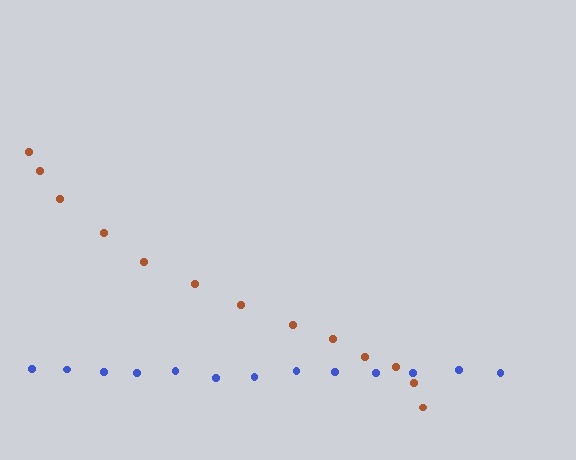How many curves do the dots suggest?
There are 2 distinct paths.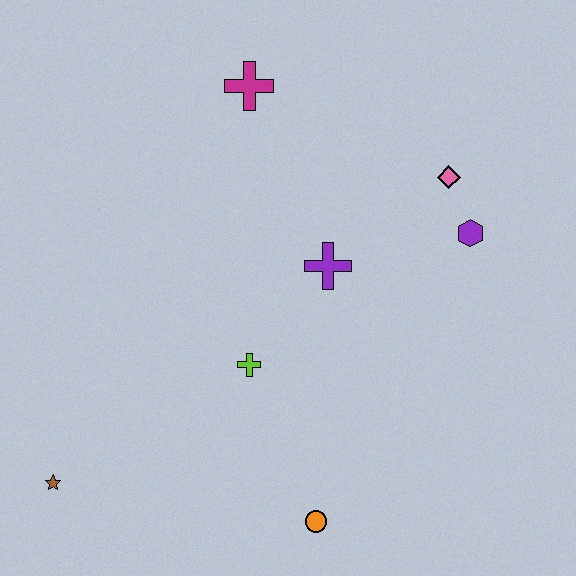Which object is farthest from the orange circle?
The magenta cross is farthest from the orange circle.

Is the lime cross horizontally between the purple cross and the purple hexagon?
No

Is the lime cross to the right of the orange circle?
No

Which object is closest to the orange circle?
The lime cross is closest to the orange circle.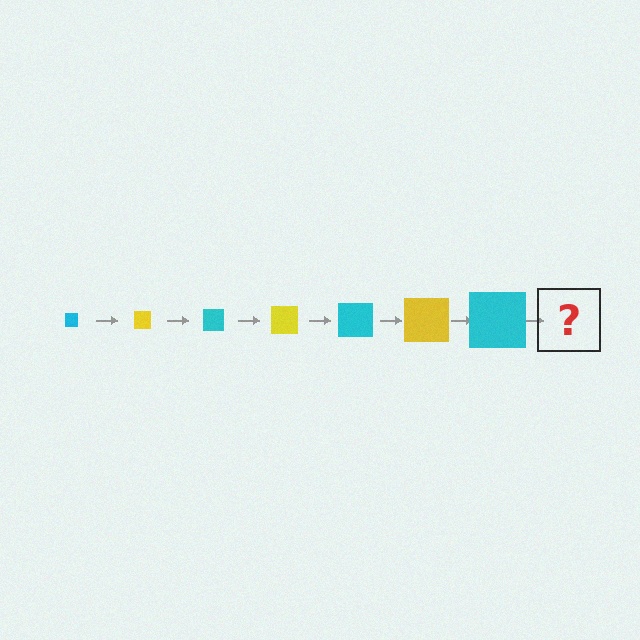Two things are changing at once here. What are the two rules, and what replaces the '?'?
The two rules are that the square grows larger each step and the color cycles through cyan and yellow. The '?' should be a yellow square, larger than the previous one.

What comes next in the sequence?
The next element should be a yellow square, larger than the previous one.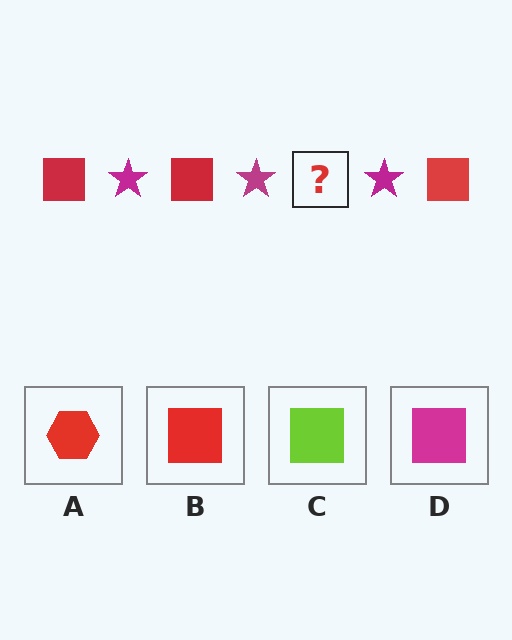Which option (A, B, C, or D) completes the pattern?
B.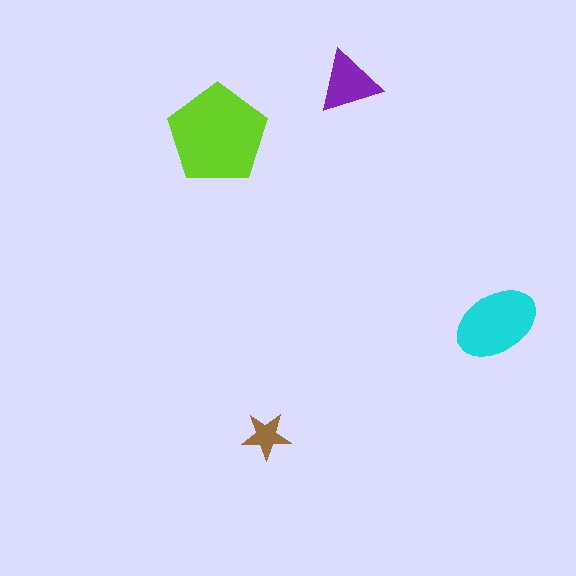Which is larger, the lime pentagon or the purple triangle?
The lime pentagon.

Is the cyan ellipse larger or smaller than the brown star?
Larger.